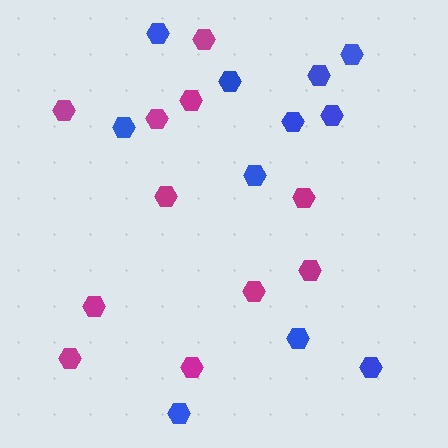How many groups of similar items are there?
There are 2 groups: one group of magenta hexagons (11) and one group of blue hexagons (11).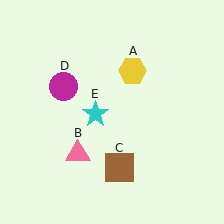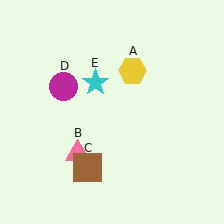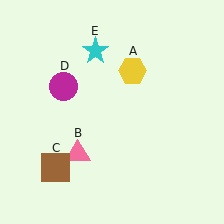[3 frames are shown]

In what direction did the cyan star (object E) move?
The cyan star (object E) moved up.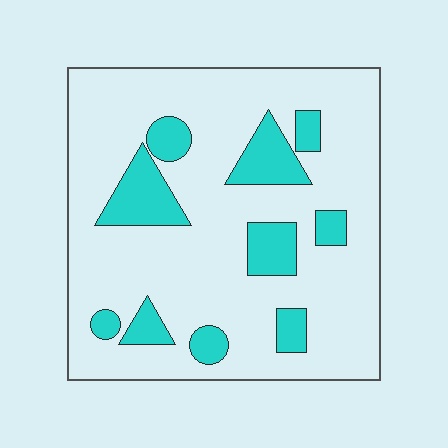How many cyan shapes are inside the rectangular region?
10.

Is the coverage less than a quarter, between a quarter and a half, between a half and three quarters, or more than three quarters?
Less than a quarter.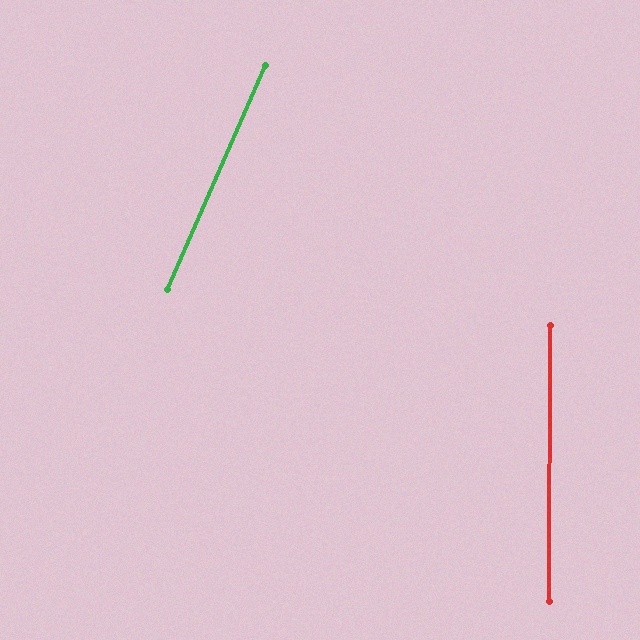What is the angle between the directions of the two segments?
Approximately 23 degrees.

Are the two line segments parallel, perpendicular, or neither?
Neither parallel nor perpendicular — they differ by about 23°.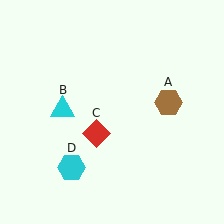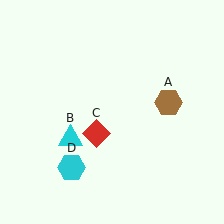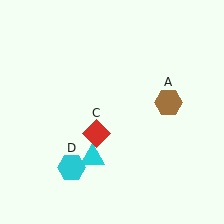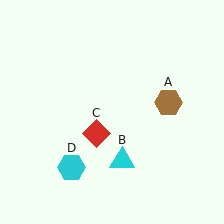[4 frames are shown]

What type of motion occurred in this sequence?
The cyan triangle (object B) rotated counterclockwise around the center of the scene.